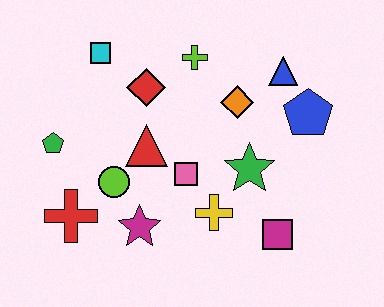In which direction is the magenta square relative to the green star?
The magenta square is below the green star.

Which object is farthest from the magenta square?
The cyan square is farthest from the magenta square.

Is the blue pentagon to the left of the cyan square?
No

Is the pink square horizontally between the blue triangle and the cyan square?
Yes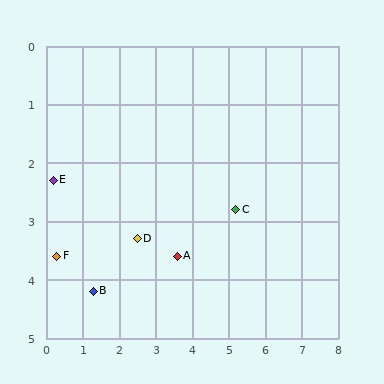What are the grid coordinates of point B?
Point B is at approximately (1.3, 4.2).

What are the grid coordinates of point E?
Point E is at approximately (0.2, 2.3).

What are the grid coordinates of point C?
Point C is at approximately (5.2, 2.8).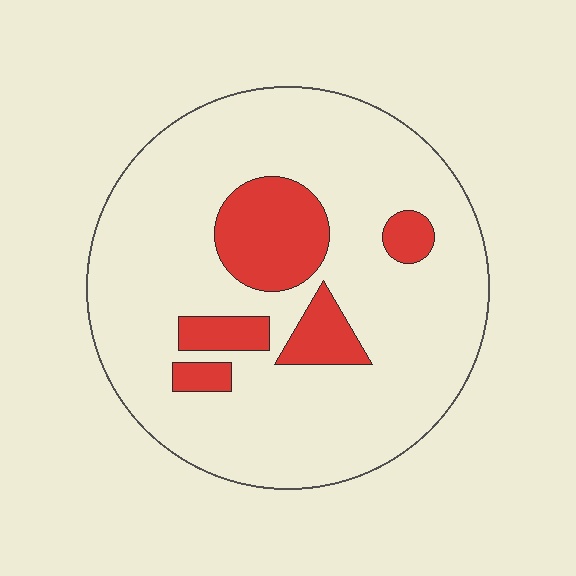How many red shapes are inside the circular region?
5.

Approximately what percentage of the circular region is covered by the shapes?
Approximately 15%.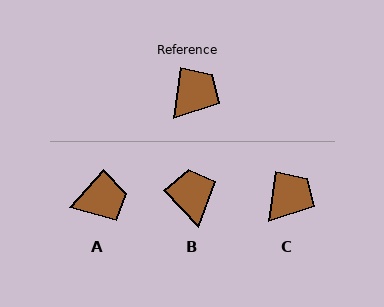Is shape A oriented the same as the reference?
No, it is off by about 34 degrees.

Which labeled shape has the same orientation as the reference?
C.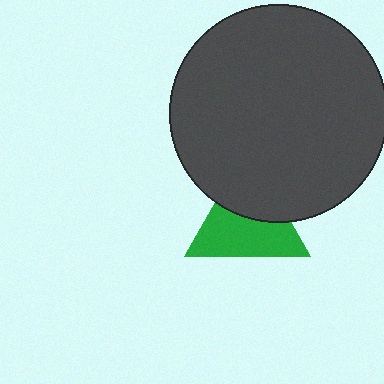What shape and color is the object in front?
The object in front is a dark gray circle.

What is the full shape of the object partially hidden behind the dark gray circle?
The partially hidden object is a green triangle.